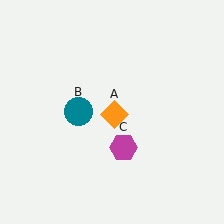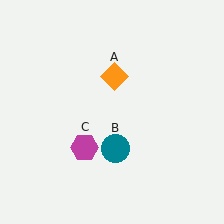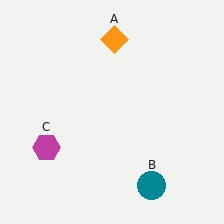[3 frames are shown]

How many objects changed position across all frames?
3 objects changed position: orange diamond (object A), teal circle (object B), magenta hexagon (object C).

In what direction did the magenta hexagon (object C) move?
The magenta hexagon (object C) moved left.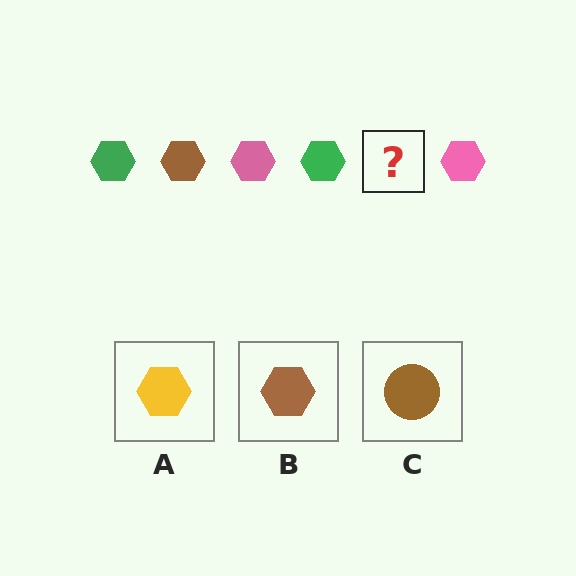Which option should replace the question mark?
Option B.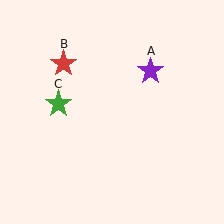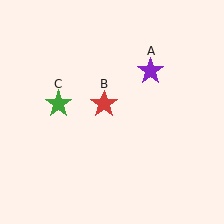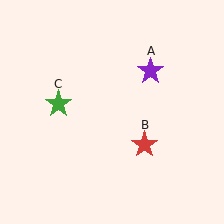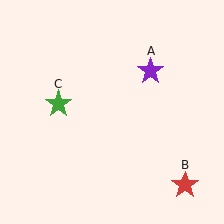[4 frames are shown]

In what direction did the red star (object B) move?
The red star (object B) moved down and to the right.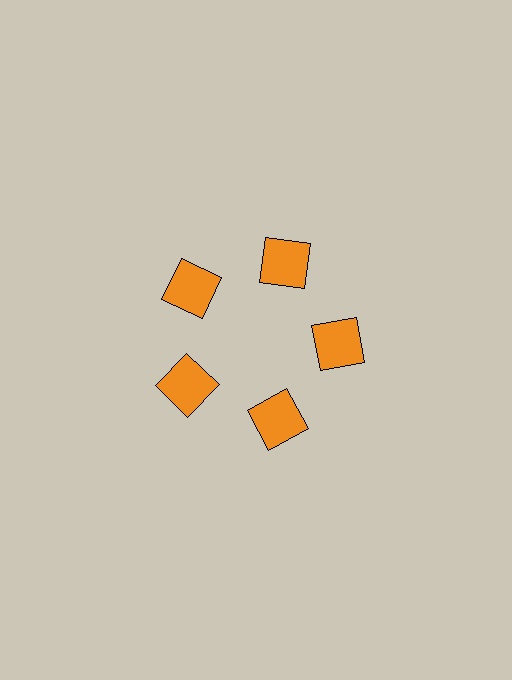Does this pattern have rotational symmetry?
Yes, this pattern has 5-fold rotational symmetry. It looks the same after rotating 72 degrees around the center.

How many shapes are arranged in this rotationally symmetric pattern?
There are 5 shapes, arranged in 5 groups of 1.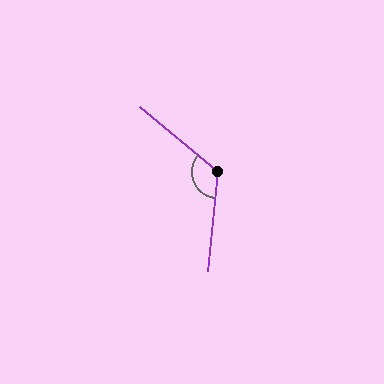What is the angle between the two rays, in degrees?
Approximately 124 degrees.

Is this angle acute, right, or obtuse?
It is obtuse.